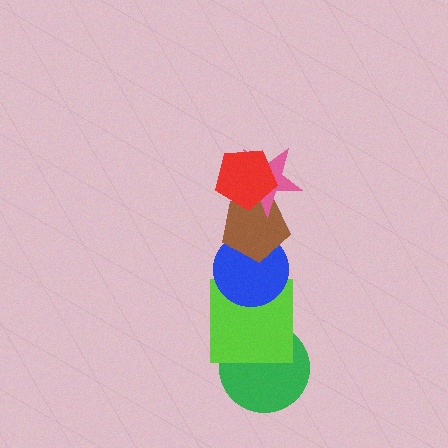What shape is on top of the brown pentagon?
The pink star is on top of the brown pentagon.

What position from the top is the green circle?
The green circle is 6th from the top.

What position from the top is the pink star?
The pink star is 2nd from the top.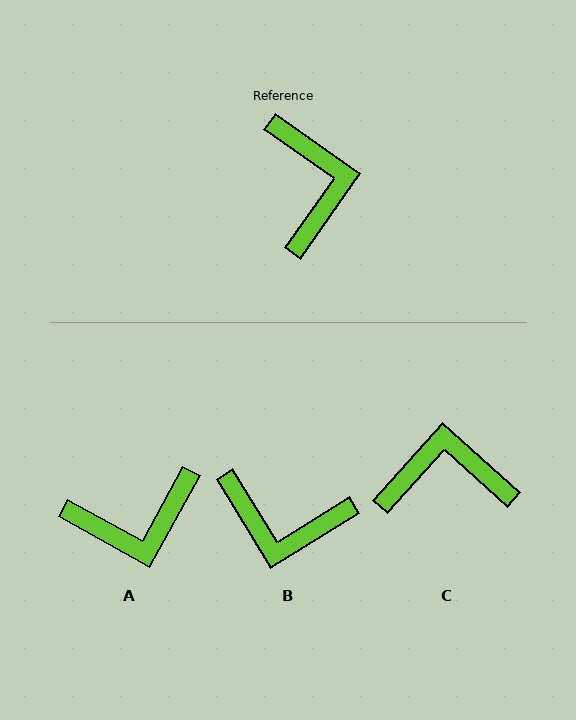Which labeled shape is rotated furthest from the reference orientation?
B, about 113 degrees away.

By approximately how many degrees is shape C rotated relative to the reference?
Approximately 83 degrees counter-clockwise.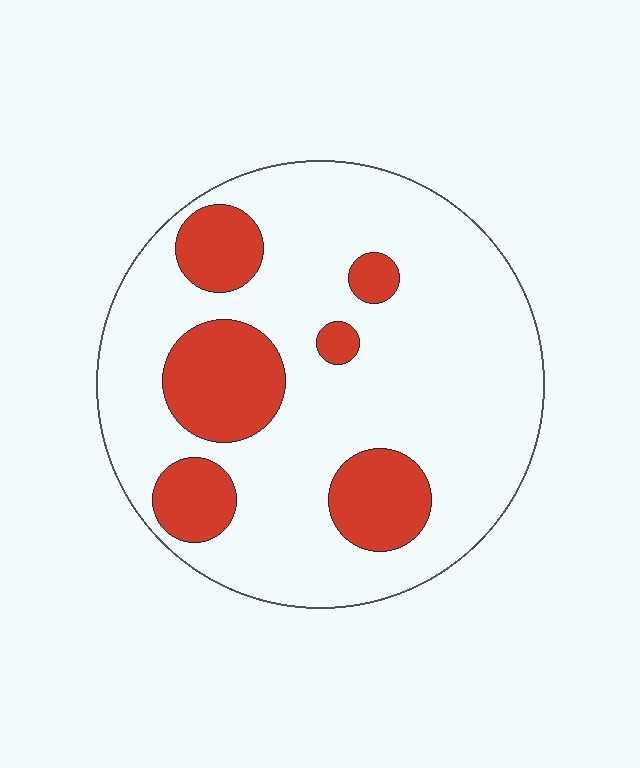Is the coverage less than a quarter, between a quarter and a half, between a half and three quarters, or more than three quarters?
Less than a quarter.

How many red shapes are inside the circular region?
6.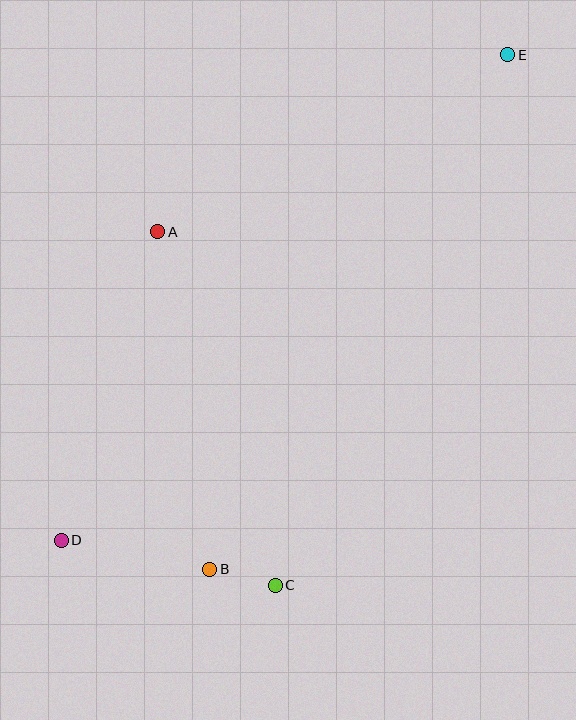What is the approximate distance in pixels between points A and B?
The distance between A and B is approximately 342 pixels.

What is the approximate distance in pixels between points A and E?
The distance between A and E is approximately 392 pixels.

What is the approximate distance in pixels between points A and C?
The distance between A and C is approximately 372 pixels.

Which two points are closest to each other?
Points B and C are closest to each other.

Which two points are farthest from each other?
Points D and E are farthest from each other.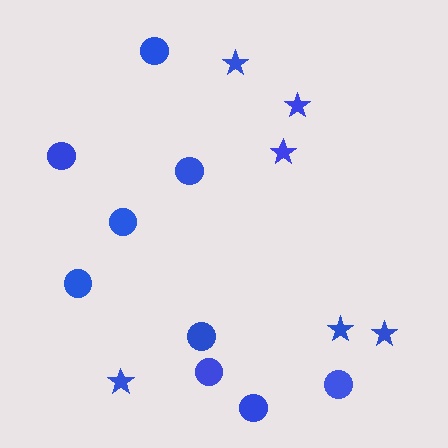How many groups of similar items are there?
There are 2 groups: one group of stars (6) and one group of circles (9).